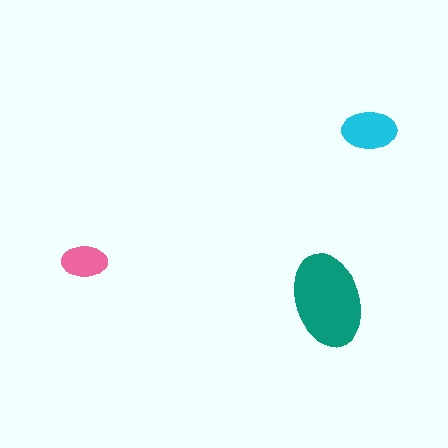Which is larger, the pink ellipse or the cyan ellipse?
The cyan one.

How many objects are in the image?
There are 3 objects in the image.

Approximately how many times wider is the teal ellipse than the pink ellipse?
About 2 times wider.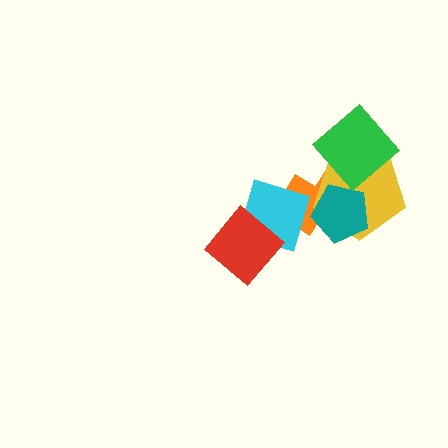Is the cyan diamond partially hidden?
Yes, it is partially covered by another shape.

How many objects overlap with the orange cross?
4 objects overlap with the orange cross.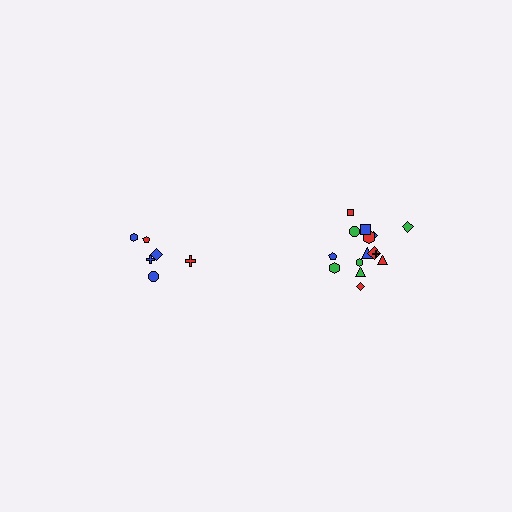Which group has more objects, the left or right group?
The right group.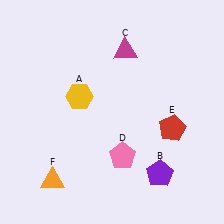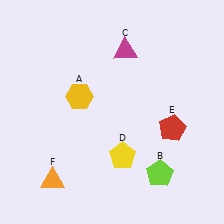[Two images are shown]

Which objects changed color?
B changed from purple to lime. D changed from pink to yellow.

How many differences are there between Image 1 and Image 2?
There are 2 differences between the two images.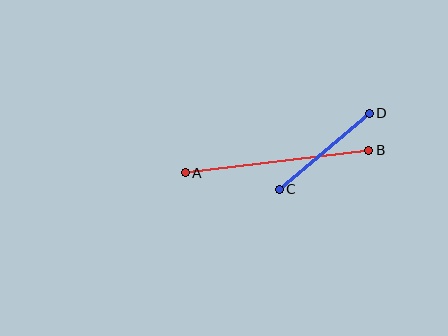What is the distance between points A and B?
The distance is approximately 185 pixels.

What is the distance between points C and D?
The distance is approximately 118 pixels.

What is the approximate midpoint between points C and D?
The midpoint is at approximately (324, 151) pixels.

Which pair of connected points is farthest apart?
Points A and B are farthest apart.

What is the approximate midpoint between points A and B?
The midpoint is at approximately (277, 161) pixels.